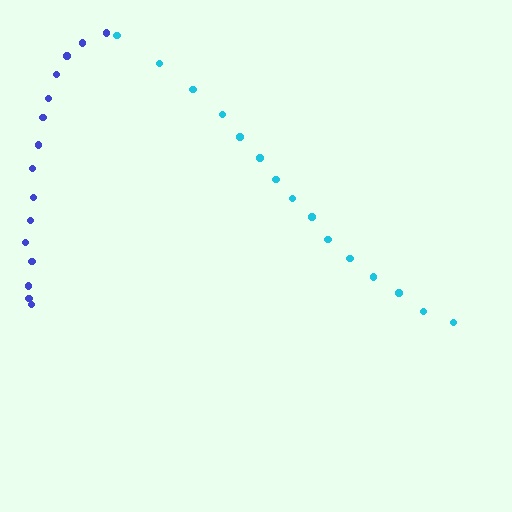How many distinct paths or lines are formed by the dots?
There are 2 distinct paths.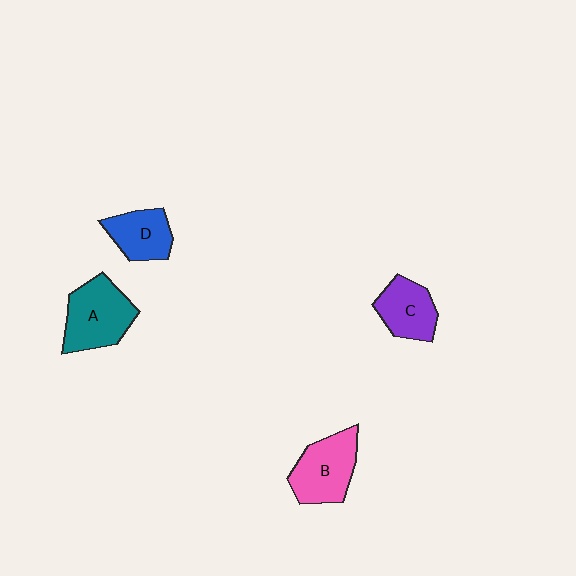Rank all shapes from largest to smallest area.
From largest to smallest: A (teal), B (pink), C (purple), D (blue).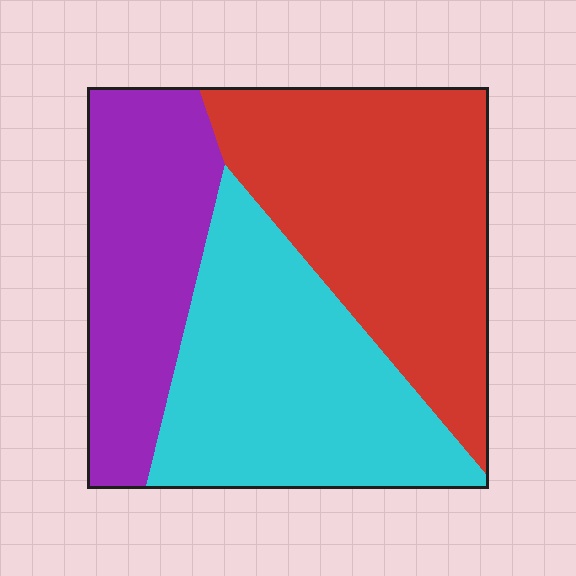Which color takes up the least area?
Purple, at roughly 25%.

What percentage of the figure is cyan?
Cyan covers around 35% of the figure.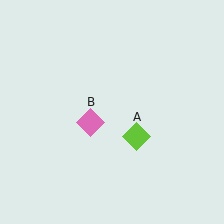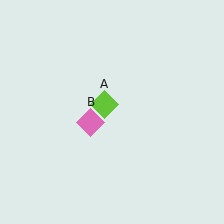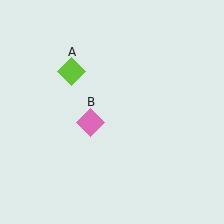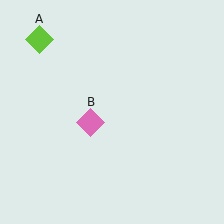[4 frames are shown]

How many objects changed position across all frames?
1 object changed position: lime diamond (object A).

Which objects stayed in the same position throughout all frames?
Pink diamond (object B) remained stationary.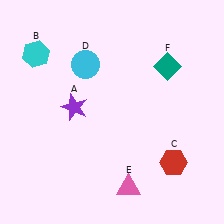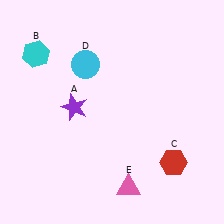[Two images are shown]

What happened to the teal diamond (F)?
The teal diamond (F) was removed in Image 2. It was in the top-right area of Image 1.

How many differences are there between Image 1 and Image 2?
There is 1 difference between the two images.